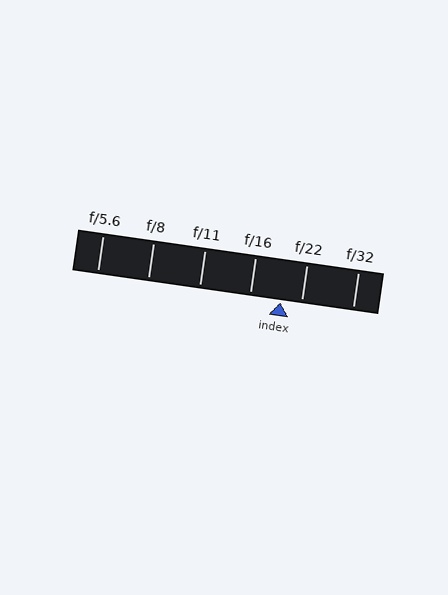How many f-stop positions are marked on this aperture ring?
There are 6 f-stop positions marked.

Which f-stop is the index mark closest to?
The index mark is closest to f/22.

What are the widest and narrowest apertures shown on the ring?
The widest aperture shown is f/5.6 and the narrowest is f/32.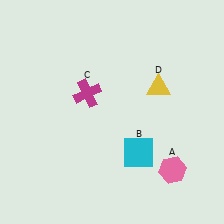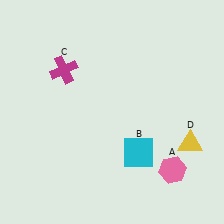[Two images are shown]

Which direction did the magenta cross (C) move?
The magenta cross (C) moved up.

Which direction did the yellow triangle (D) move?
The yellow triangle (D) moved down.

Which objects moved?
The objects that moved are: the magenta cross (C), the yellow triangle (D).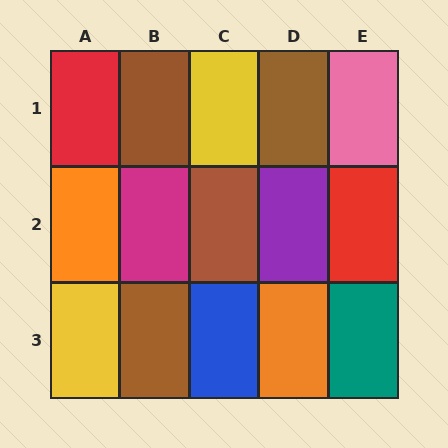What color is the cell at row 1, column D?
Brown.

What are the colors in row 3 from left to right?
Yellow, brown, blue, orange, teal.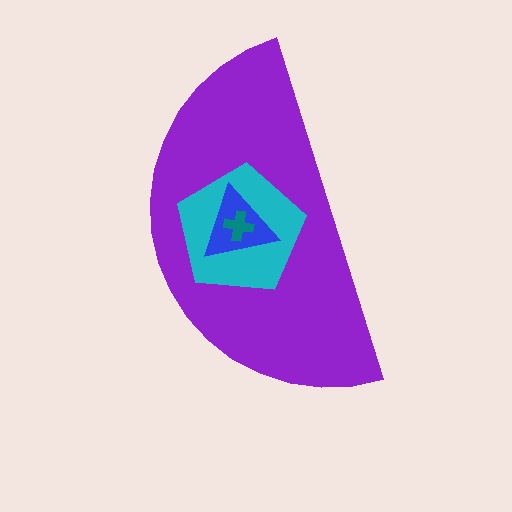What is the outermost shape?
The purple semicircle.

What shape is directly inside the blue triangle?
The teal cross.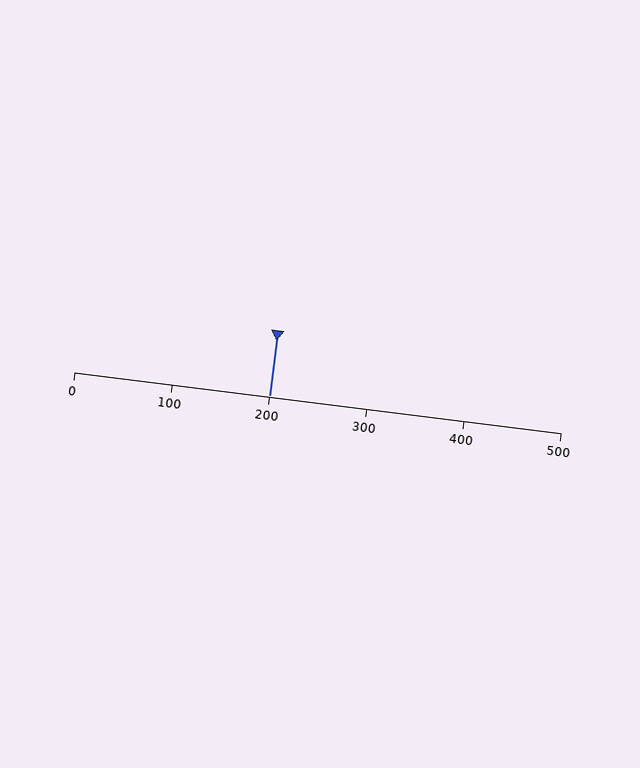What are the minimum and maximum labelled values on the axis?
The axis runs from 0 to 500.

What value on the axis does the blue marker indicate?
The marker indicates approximately 200.